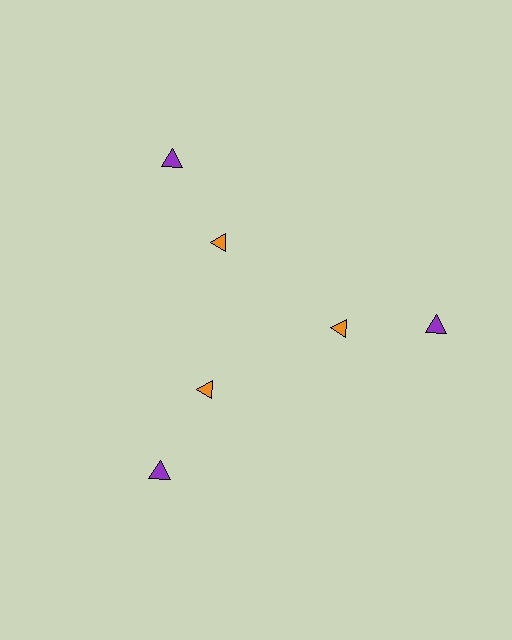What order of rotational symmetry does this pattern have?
This pattern has 3-fold rotational symmetry.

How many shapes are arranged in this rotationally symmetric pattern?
There are 6 shapes, arranged in 3 groups of 2.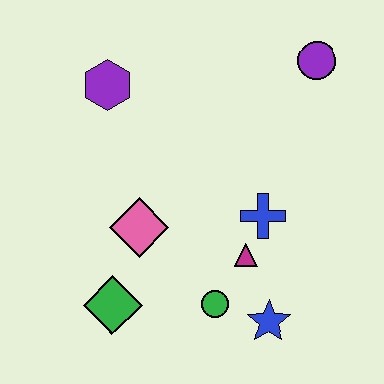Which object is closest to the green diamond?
The pink diamond is closest to the green diamond.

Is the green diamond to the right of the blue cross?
No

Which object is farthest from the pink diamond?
The purple circle is farthest from the pink diamond.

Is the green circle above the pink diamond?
No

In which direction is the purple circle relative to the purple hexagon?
The purple circle is to the right of the purple hexagon.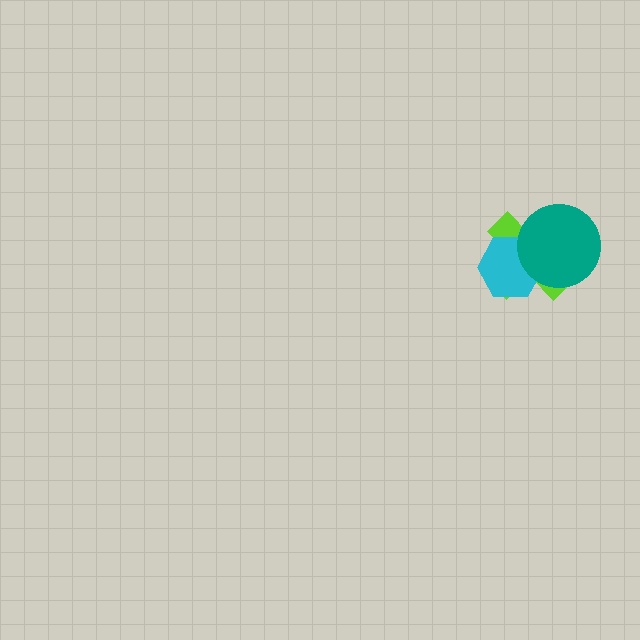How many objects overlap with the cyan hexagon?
2 objects overlap with the cyan hexagon.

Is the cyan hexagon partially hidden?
Yes, it is partially covered by another shape.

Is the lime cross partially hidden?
Yes, it is partially covered by another shape.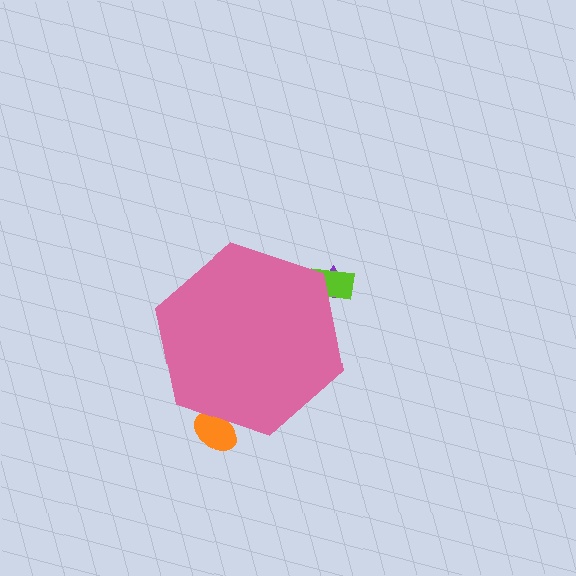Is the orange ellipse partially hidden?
Yes, the orange ellipse is partially hidden behind the pink hexagon.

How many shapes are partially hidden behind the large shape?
3 shapes are partially hidden.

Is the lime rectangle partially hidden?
Yes, the lime rectangle is partially hidden behind the pink hexagon.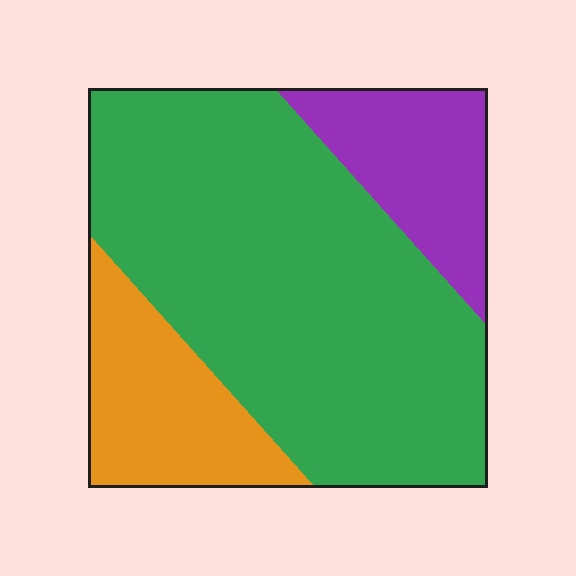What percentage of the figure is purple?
Purple takes up about one sixth (1/6) of the figure.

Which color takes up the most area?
Green, at roughly 65%.